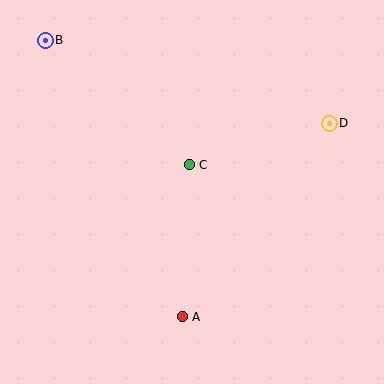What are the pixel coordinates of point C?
Point C is at (189, 165).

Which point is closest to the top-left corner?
Point B is closest to the top-left corner.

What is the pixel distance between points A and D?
The distance between A and D is 243 pixels.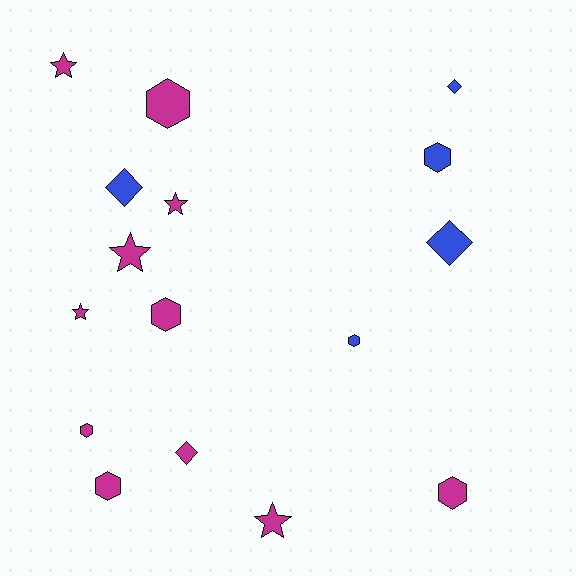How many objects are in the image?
There are 16 objects.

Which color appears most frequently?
Magenta, with 11 objects.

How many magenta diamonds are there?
There is 1 magenta diamond.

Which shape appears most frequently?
Hexagon, with 7 objects.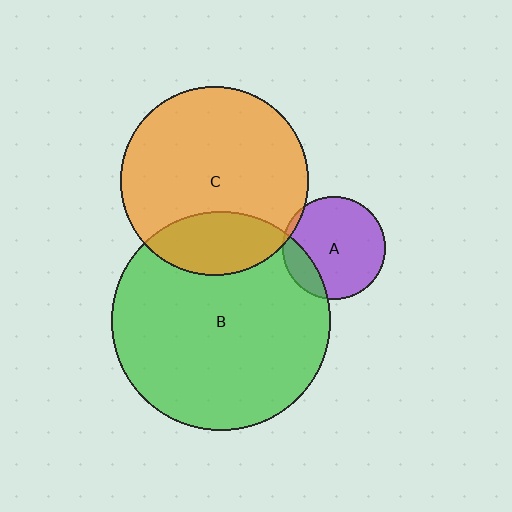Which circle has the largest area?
Circle B (green).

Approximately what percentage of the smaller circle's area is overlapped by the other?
Approximately 15%.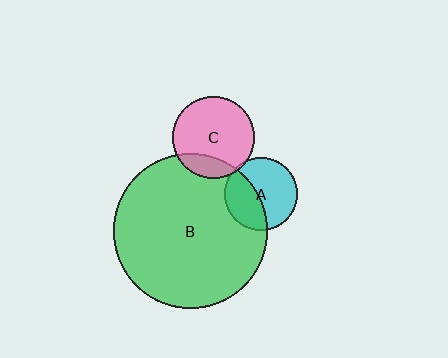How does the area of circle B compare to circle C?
Approximately 3.5 times.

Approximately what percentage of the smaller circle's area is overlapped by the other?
Approximately 40%.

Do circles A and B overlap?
Yes.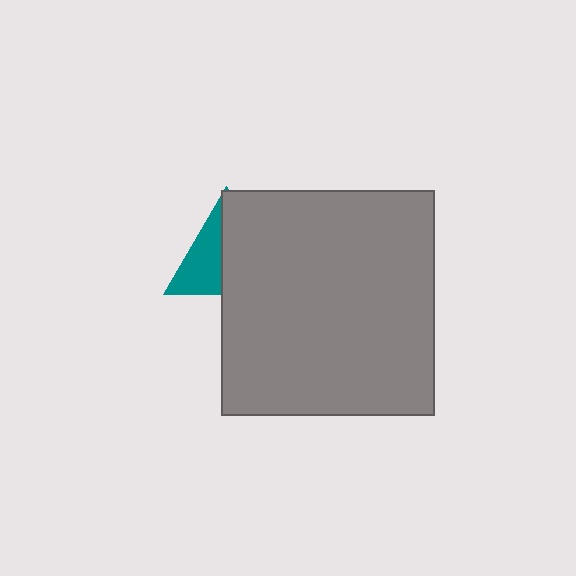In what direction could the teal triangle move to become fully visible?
The teal triangle could move left. That would shift it out from behind the gray rectangle entirely.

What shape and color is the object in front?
The object in front is a gray rectangle.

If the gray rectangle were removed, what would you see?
You would see the complete teal triangle.